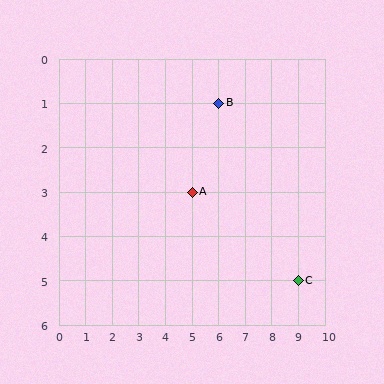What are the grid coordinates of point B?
Point B is at grid coordinates (6, 1).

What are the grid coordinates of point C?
Point C is at grid coordinates (9, 5).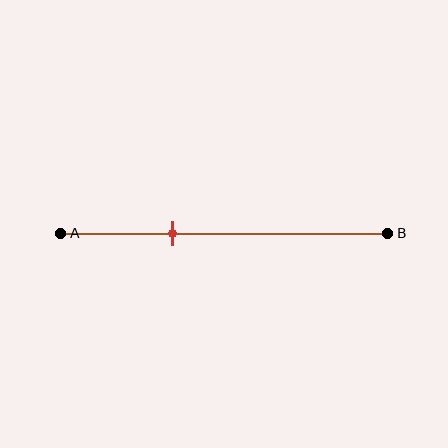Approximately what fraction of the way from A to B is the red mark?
The red mark is approximately 35% of the way from A to B.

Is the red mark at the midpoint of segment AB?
No, the mark is at about 35% from A, not at the 50% midpoint.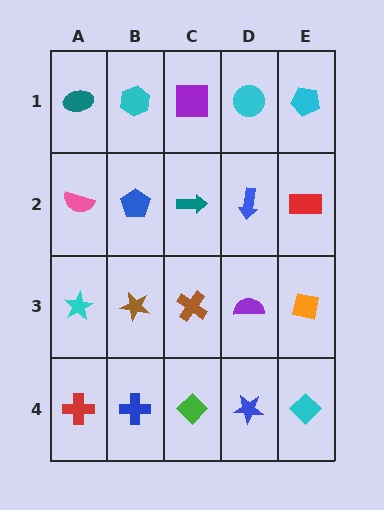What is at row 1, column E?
A cyan pentagon.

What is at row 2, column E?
A red rectangle.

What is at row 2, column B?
A blue pentagon.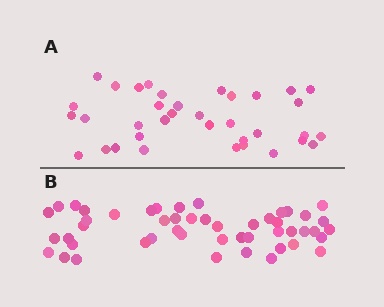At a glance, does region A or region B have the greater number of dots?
Region B (the bottom region) has more dots.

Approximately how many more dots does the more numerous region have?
Region B has approximately 15 more dots than region A.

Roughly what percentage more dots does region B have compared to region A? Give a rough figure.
About 35% more.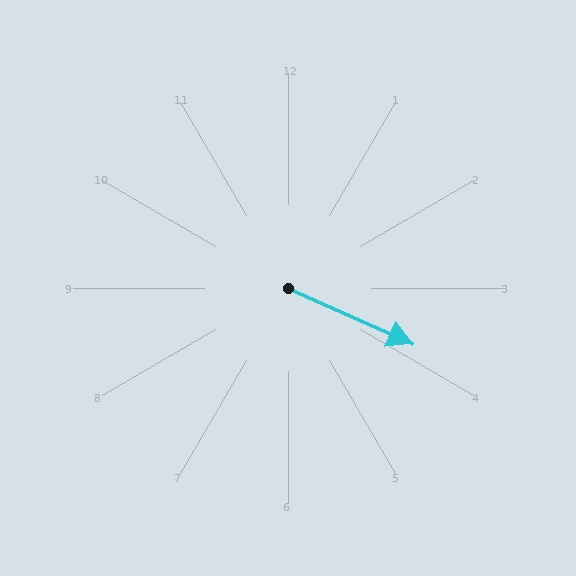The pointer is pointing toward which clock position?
Roughly 4 o'clock.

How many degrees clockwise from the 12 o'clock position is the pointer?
Approximately 114 degrees.